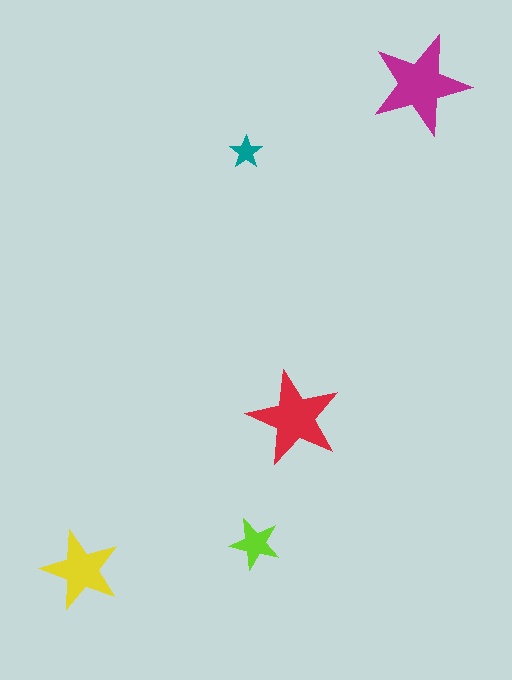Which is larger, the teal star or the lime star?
The lime one.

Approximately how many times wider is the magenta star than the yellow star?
About 1.5 times wider.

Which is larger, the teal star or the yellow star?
The yellow one.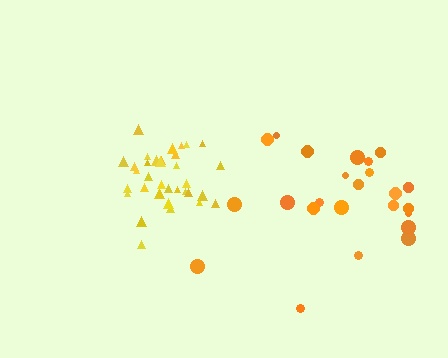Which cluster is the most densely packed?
Yellow.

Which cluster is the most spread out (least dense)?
Orange.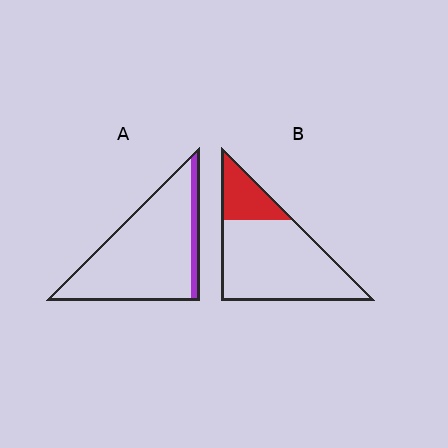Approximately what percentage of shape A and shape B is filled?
A is approximately 10% and B is approximately 25%.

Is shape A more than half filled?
No.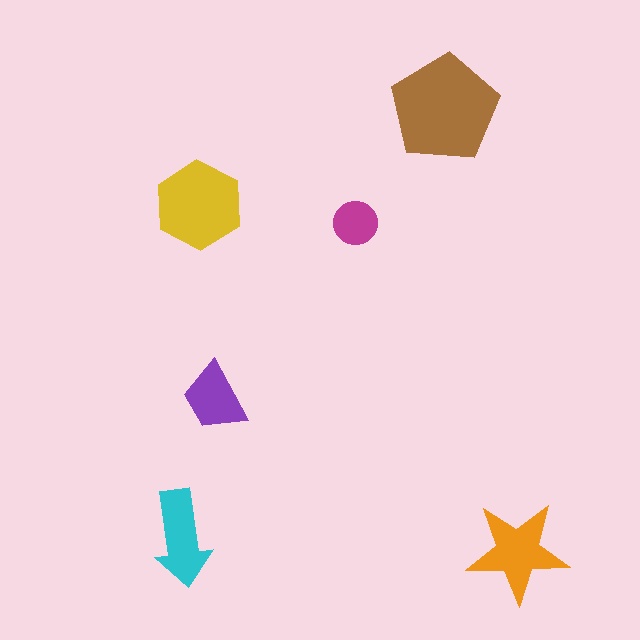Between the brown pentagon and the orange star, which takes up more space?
The brown pentagon.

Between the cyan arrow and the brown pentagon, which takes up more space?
The brown pentagon.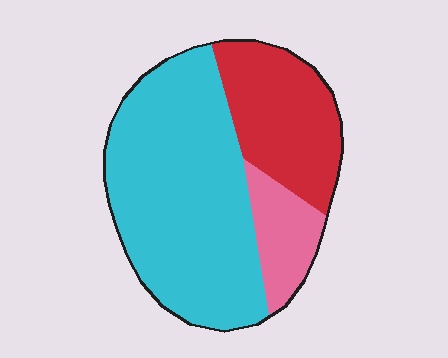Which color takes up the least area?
Pink, at roughly 15%.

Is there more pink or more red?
Red.